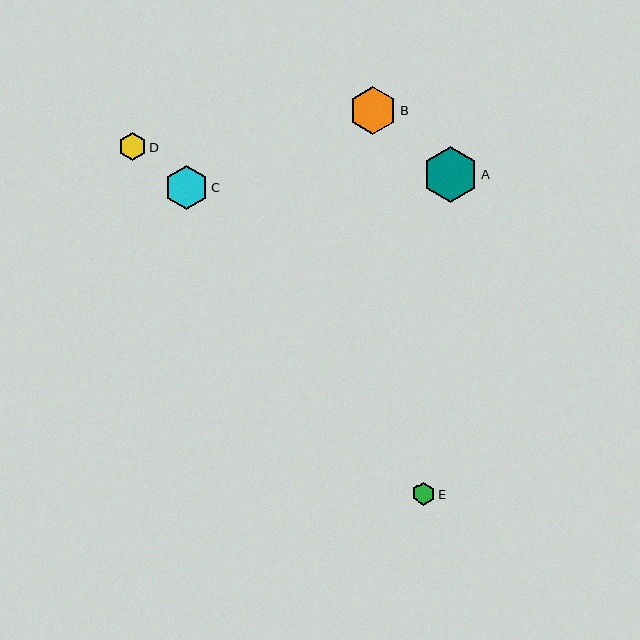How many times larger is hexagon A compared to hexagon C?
Hexagon A is approximately 1.3 times the size of hexagon C.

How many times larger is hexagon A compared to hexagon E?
Hexagon A is approximately 2.5 times the size of hexagon E.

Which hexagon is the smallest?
Hexagon E is the smallest with a size of approximately 23 pixels.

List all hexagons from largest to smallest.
From largest to smallest: A, B, C, D, E.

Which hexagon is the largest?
Hexagon A is the largest with a size of approximately 56 pixels.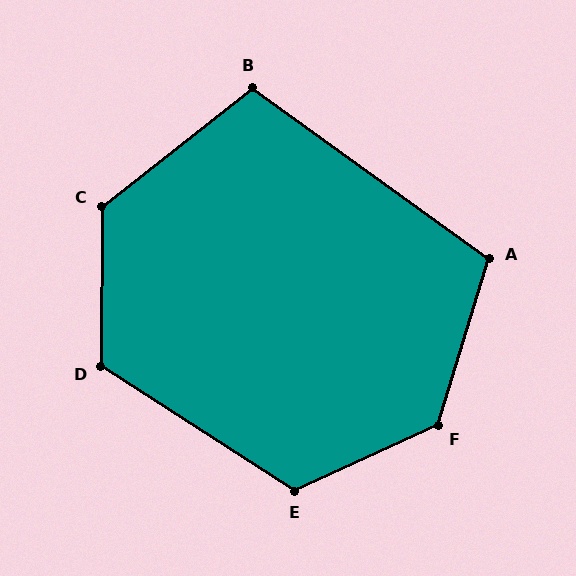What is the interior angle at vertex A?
Approximately 109 degrees (obtuse).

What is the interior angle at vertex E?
Approximately 123 degrees (obtuse).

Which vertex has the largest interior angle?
F, at approximately 132 degrees.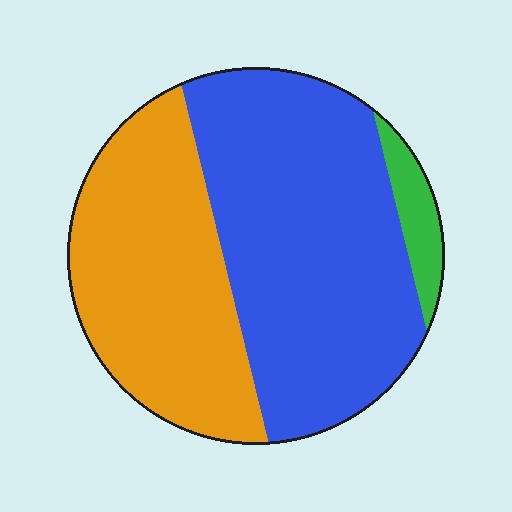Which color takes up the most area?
Blue, at roughly 55%.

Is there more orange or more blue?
Blue.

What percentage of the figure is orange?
Orange takes up about two fifths (2/5) of the figure.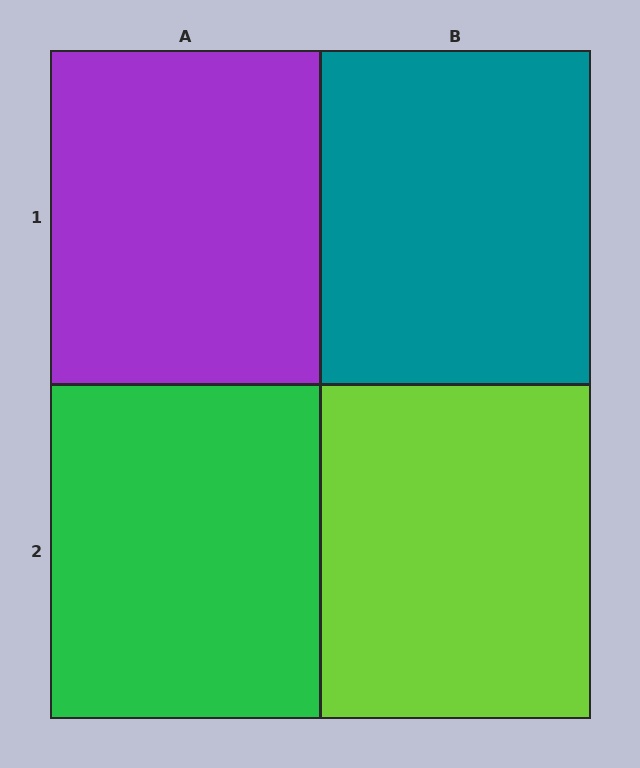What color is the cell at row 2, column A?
Green.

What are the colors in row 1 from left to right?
Purple, teal.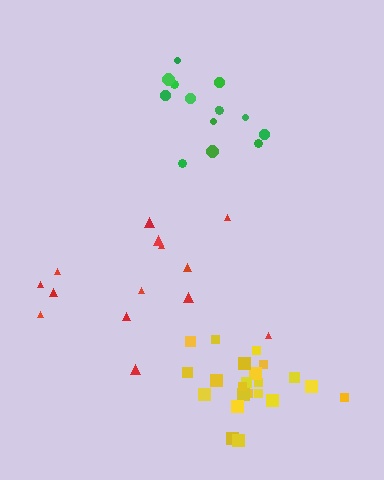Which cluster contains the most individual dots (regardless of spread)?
Yellow (22).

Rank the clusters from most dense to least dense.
yellow, green, red.